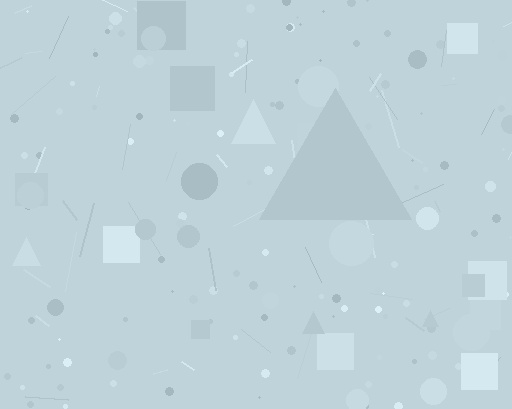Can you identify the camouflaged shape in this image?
The camouflaged shape is a triangle.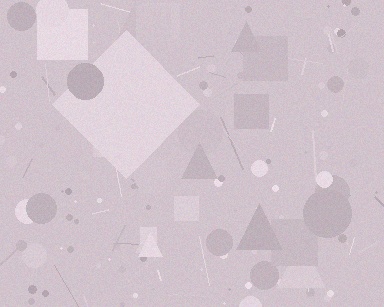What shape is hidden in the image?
A diamond is hidden in the image.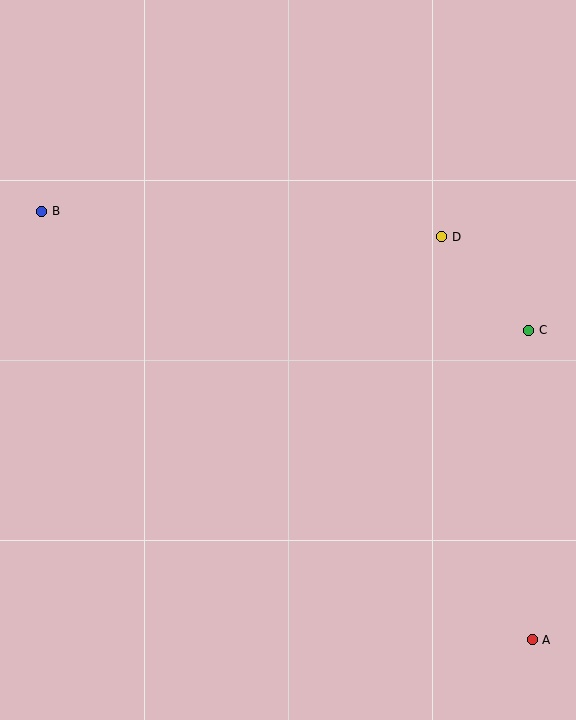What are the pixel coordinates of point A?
Point A is at (532, 640).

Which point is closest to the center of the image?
Point D at (442, 237) is closest to the center.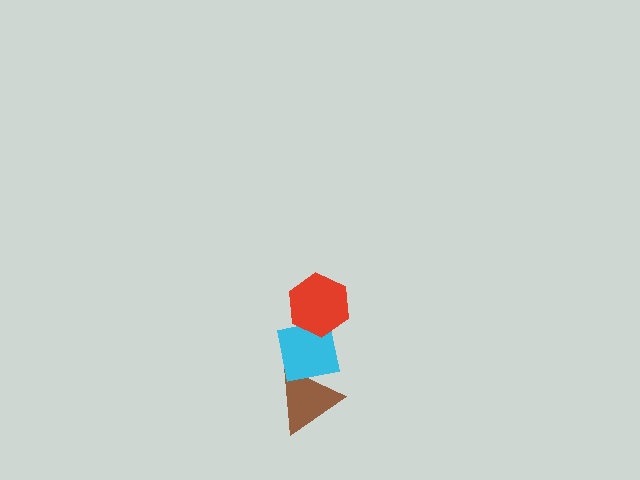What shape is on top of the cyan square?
The red hexagon is on top of the cyan square.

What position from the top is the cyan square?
The cyan square is 2nd from the top.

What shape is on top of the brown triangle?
The cyan square is on top of the brown triangle.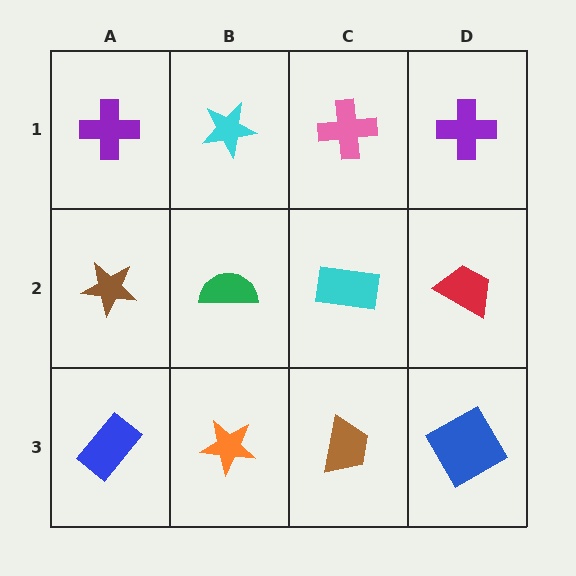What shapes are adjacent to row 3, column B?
A green semicircle (row 2, column B), a blue rectangle (row 3, column A), a brown trapezoid (row 3, column C).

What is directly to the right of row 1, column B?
A pink cross.